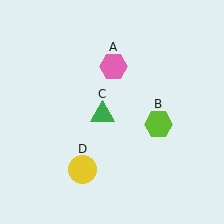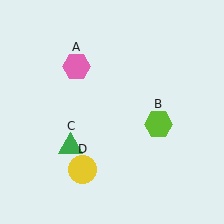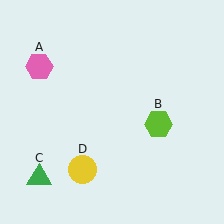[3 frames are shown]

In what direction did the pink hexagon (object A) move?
The pink hexagon (object A) moved left.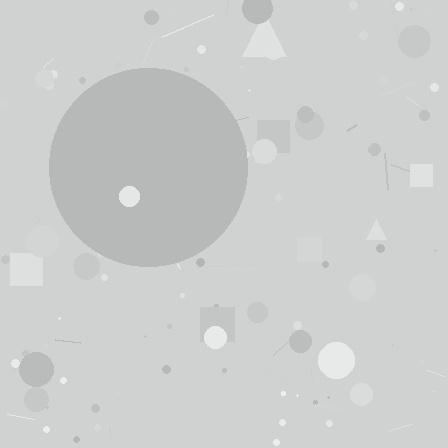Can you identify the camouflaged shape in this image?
The camouflaged shape is a circle.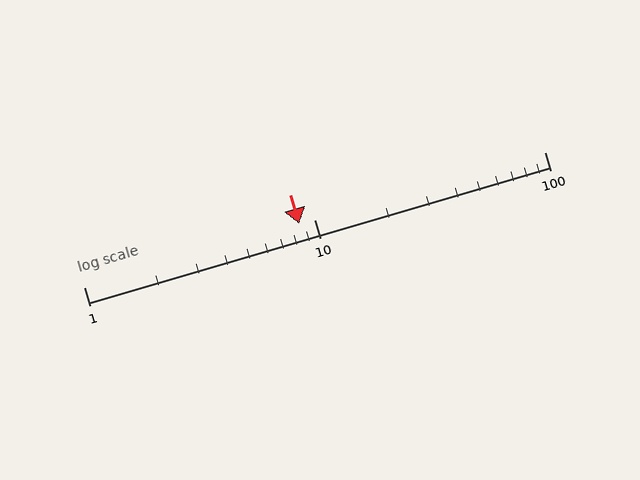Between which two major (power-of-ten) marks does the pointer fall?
The pointer is between 1 and 10.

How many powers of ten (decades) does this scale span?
The scale spans 2 decades, from 1 to 100.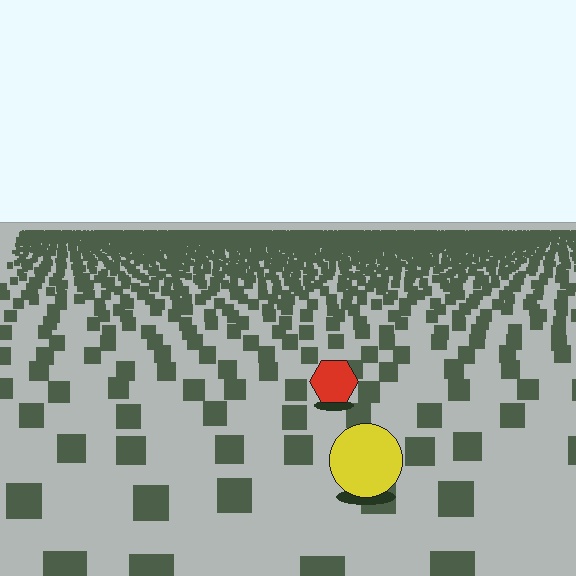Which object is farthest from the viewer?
The red hexagon is farthest from the viewer. It appears smaller and the ground texture around it is denser.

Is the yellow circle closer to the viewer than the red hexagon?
Yes. The yellow circle is closer — you can tell from the texture gradient: the ground texture is coarser near it.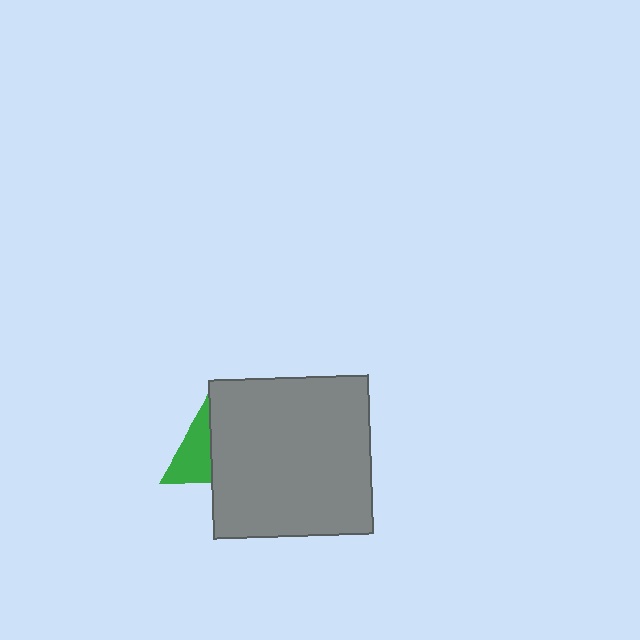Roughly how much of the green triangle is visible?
A small part of it is visible (roughly 42%).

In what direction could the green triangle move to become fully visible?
The green triangle could move left. That would shift it out from behind the gray square entirely.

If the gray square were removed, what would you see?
You would see the complete green triangle.